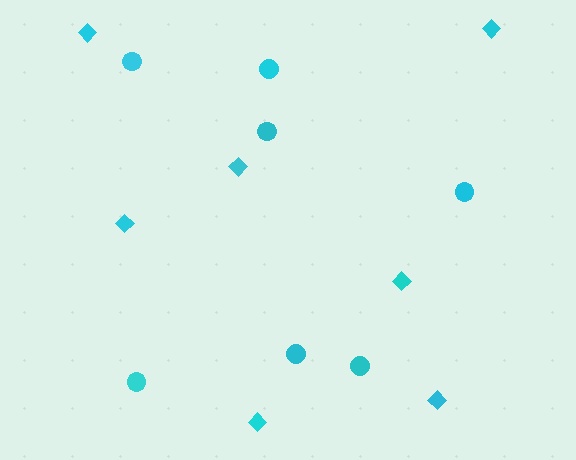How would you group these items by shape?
There are 2 groups: one group of diamonds (7) and one group of circles (7).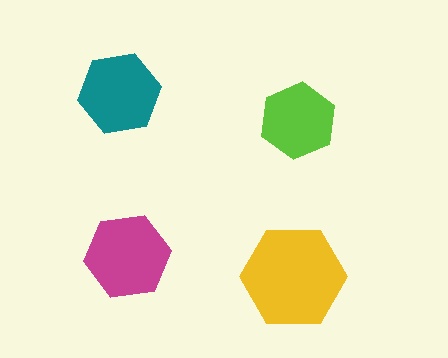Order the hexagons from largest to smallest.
the yellow one, the magenta one, the teal one, the lime one.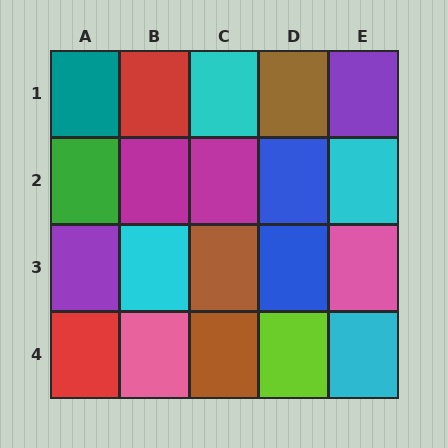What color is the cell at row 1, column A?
Teal.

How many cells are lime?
1 cell is lime.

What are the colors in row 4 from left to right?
Red, pink, brown, lime, cyan.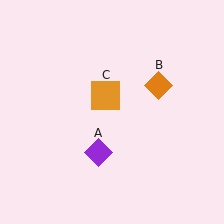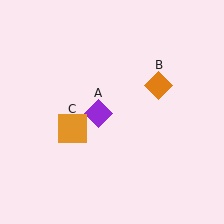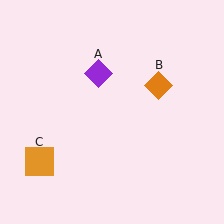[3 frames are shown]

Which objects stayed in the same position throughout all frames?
Orange diamond (object B) remained stationary.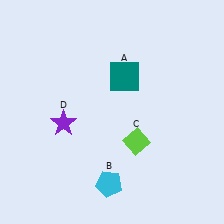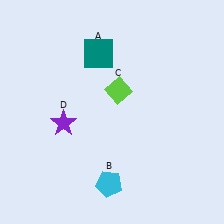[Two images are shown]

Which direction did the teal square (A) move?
The teal square (A) moved left.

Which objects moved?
The objects that moved are: the teal square (A), the lime diamond (C).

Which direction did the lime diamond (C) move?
The lime diamond (C) moved up.